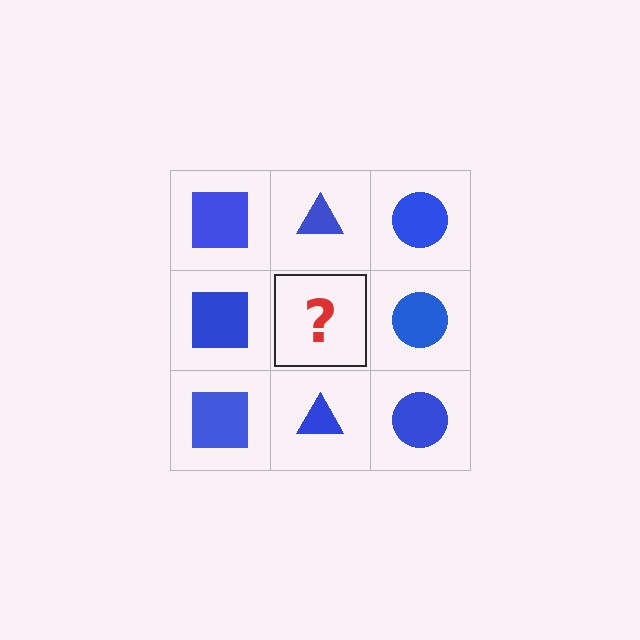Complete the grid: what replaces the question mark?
The question mark should be replaced with a blue triangle.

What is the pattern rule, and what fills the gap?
The rule is that each column has a consistent shape. The gap should be filled with a blue triangle.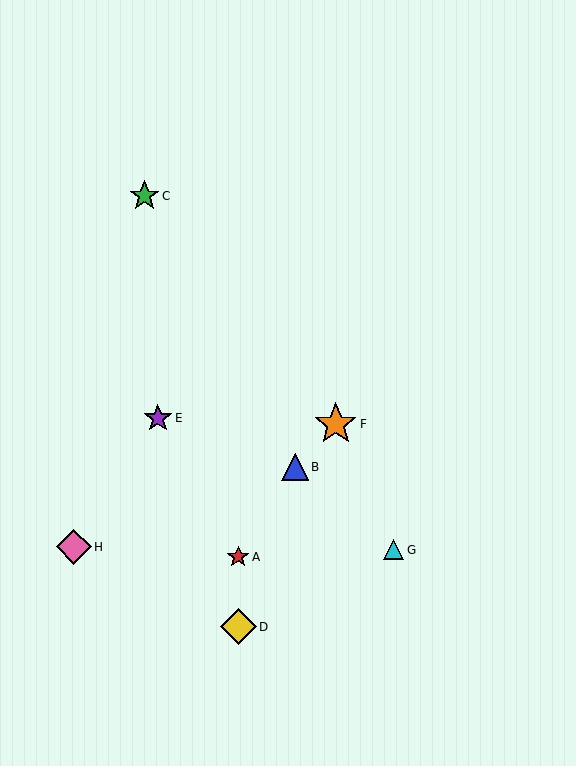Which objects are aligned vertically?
Objects A, D are aligned vertically.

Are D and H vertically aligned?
No, D is at x≈238 and H is at x≈74.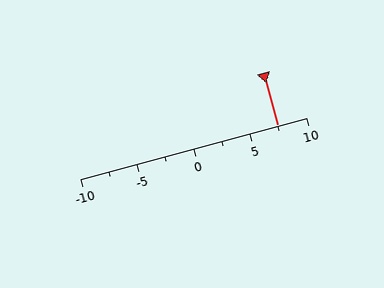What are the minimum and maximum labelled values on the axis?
The axis runs from -10 to 10.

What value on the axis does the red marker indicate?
The marker indicates approximately 7.5.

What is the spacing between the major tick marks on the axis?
The major ticks are spaced 5 apart.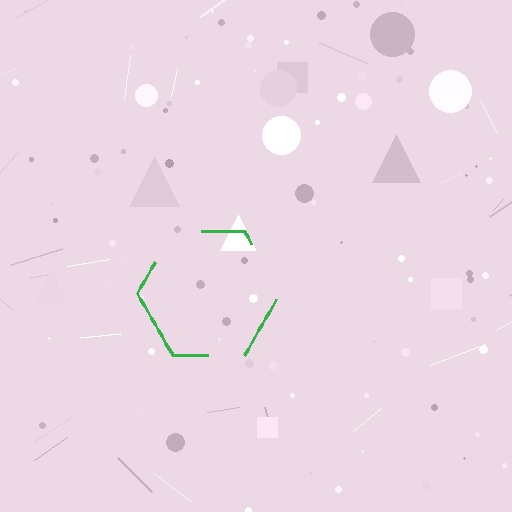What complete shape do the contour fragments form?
The contour fragments form a hexagon.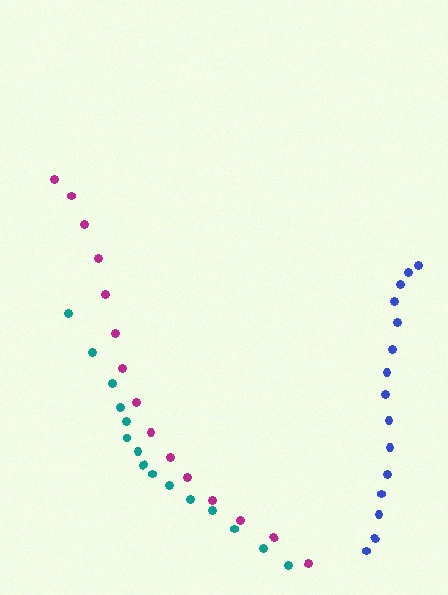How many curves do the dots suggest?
There are 3 distinct paths.